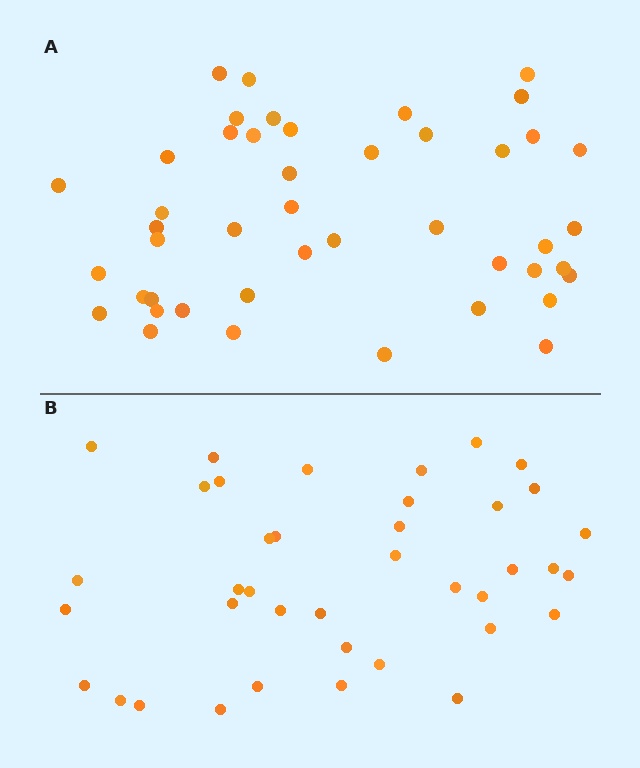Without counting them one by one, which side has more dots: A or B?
Region A (the top region) has more dots.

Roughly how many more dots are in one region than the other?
Region A has about 6 more dots than region B.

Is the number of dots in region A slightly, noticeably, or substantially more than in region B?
Region A has only slightly more — the two regions are fairly close. The ratio is roughly 1.2 to 1.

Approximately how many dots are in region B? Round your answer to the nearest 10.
About 40 dots. (The exact count is 39, which rounds to 40.)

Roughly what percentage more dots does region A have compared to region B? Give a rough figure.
About 15% more.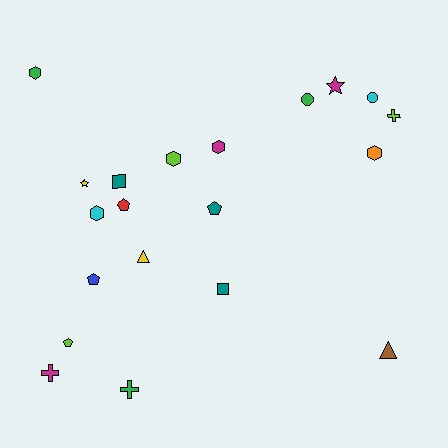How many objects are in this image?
There are 20 objects.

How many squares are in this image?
There are 2 squares.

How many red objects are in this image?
There is 1 red object.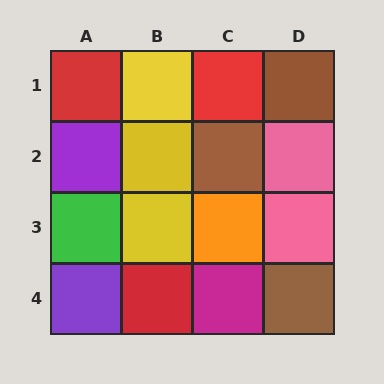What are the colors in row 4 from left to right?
Purple, red, magenta, brown.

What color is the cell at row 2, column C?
Brown.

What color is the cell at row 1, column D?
Brown.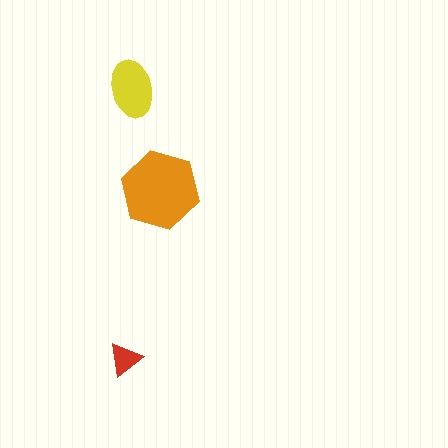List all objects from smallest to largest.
The red triangle, the yellow ellipse, the orange hexagon.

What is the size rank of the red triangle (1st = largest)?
3rd.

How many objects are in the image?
There are 3 objects in the image.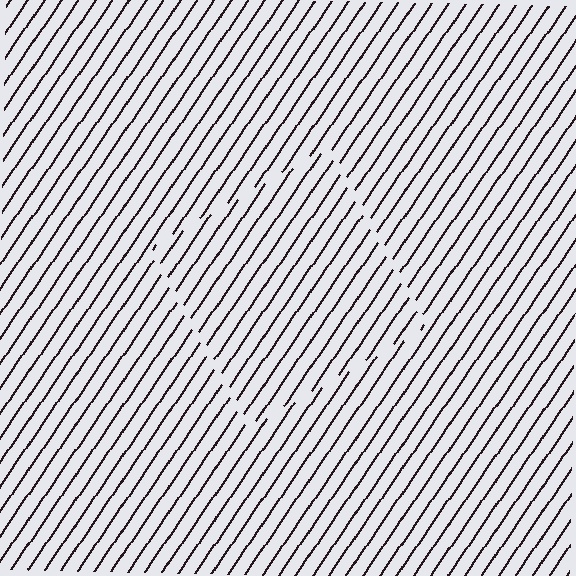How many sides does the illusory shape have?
4 sides — the line-ends trace a square.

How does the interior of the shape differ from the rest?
The interior of the shape contains the same grating, shifted by half a period — the contour is defined by the phase discontinuity where line-ends from the inner and outer gratings abut.